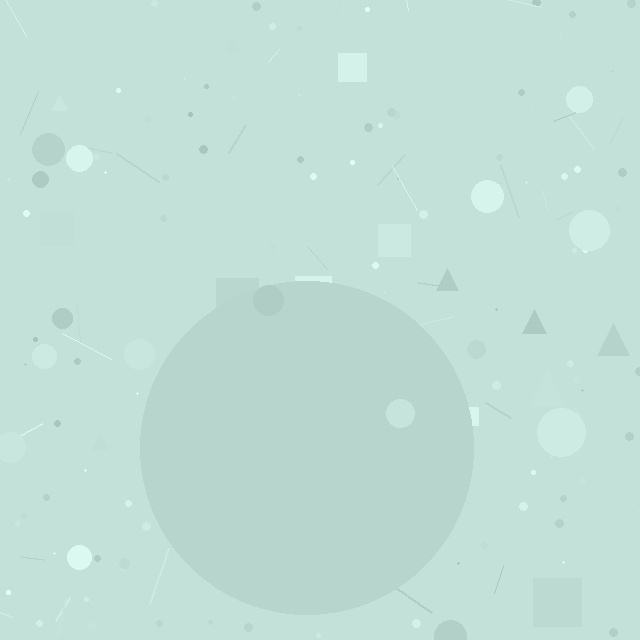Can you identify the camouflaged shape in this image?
The camouflaged shape is a circle.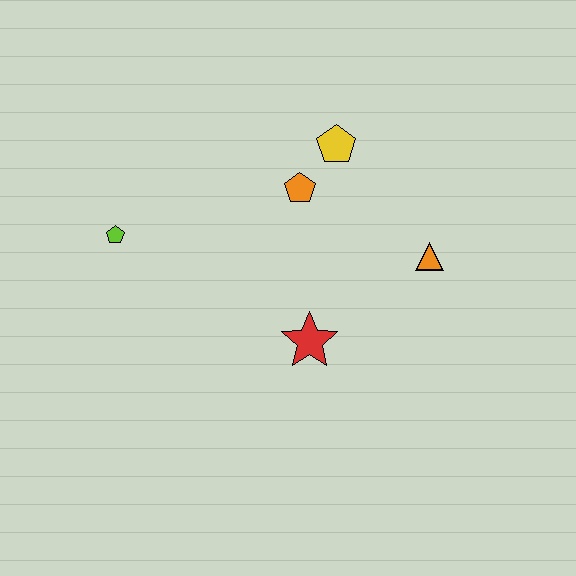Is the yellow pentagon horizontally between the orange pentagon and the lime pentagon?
No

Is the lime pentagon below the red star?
No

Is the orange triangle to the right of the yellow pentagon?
Yes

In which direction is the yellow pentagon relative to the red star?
The yellow pentagon is above the red star.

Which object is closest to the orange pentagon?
The yellow pentagon is closest to the orange pentagon.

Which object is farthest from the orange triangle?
The lime pentagon is farthest from the orange triangle.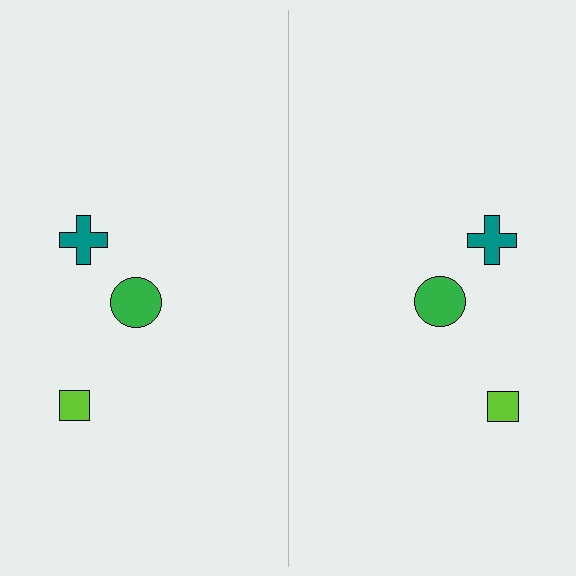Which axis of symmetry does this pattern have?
The pattern has a vertical axis of symmetry running through the center of the image.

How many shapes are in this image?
There are 6 shapes in this image.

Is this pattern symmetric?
Yes, this pattern has bilateral (reflection) symmetry.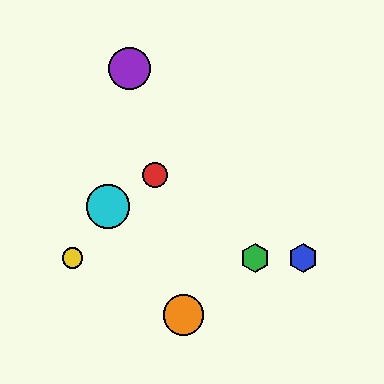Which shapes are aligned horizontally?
The blue hexagon, the green hexagon, the yellow circle are aligned horizontally.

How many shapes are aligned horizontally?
3 shapes (the blue hexagon, the green hexagon, the yellow circle) are aligned horizontally.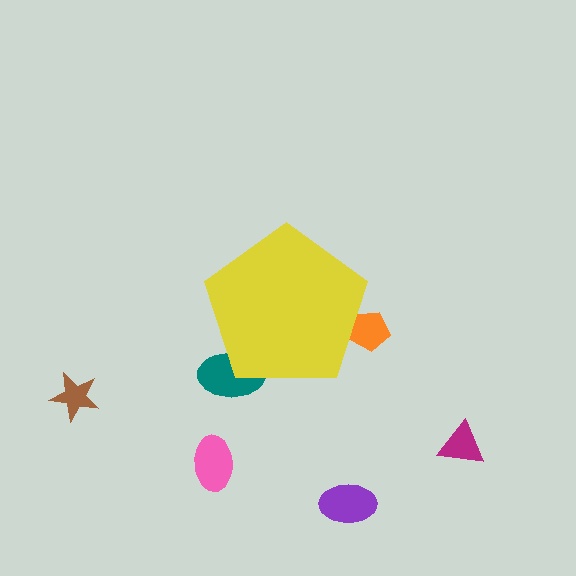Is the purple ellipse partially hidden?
No, the purple ellipse is fully visible.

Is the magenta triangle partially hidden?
No, the magenta triangle is fully visible.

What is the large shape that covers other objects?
A yellow pentagon.